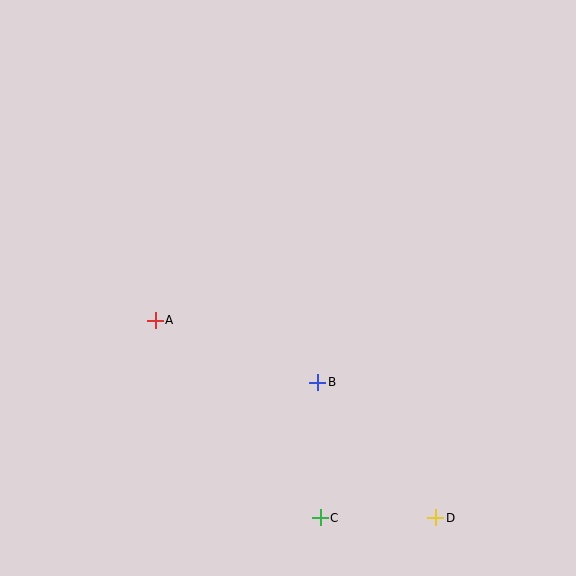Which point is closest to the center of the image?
Point B at (318, 382) is closest to the center.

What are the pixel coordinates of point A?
Point A is at (155, 320).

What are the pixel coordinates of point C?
Point C is at (320, 518).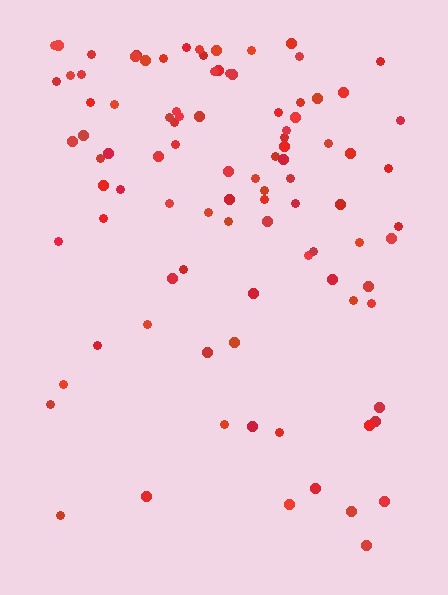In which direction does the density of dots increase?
From bottom to top, with the top side densest.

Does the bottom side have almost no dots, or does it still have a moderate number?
Still a moderate number, just noticeably fewer than the top.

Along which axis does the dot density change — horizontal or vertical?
Vertical.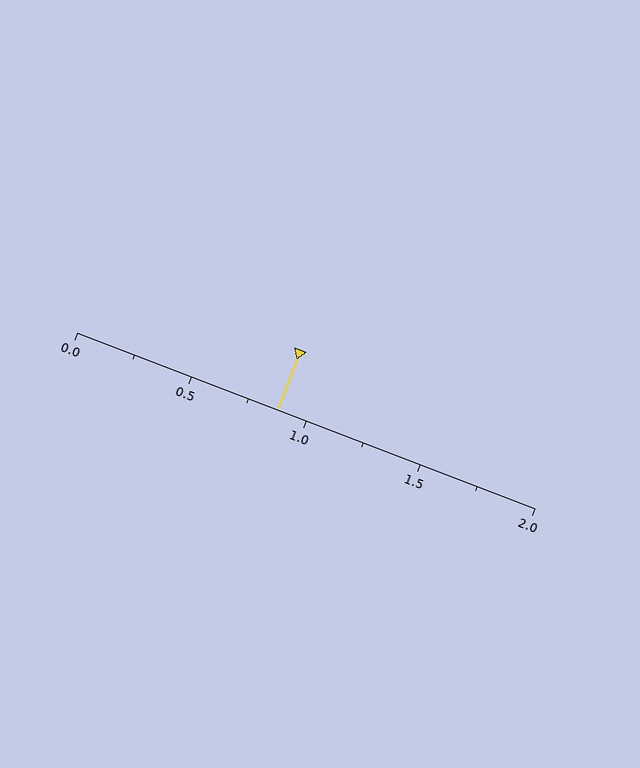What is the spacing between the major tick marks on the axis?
The major ticks are spaced 0.5 apart.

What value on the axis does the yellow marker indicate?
The marker indicates approximately 0.88.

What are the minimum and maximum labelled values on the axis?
The axis runs from 0.0 to 2.0.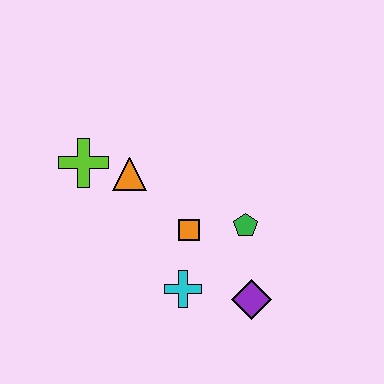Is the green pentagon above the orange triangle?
No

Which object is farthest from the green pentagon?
The lime cross is farthest from the green pentagon.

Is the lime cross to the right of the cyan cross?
No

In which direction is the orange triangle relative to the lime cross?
The orange triangle is to the right of the lime cross.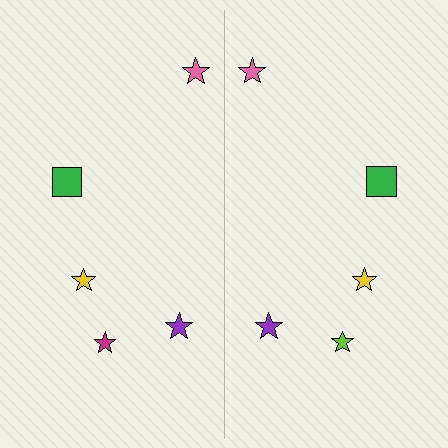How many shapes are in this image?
There are 10 shapes in this image.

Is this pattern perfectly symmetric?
No, the pattern is not perfectly symmetric. The lime star on the right side breaks the symmetry — its mirror counterpart is magenta.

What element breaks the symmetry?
The lime star on the right side breaks the symmetry — its mirror counterpart is magenta.